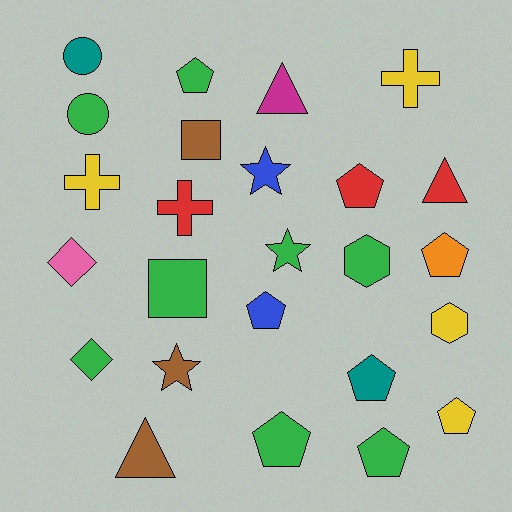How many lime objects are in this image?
There are no lime objects.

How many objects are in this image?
There are 25 objects.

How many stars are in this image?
There are 3 stars.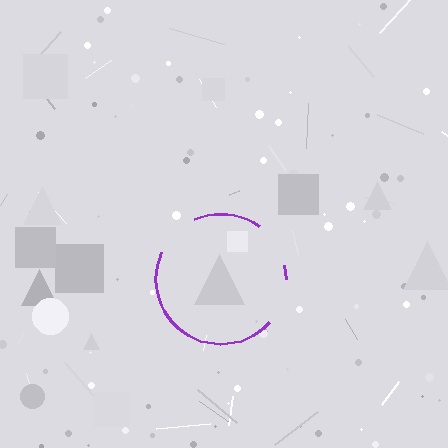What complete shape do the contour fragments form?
The contour fragments form a circle.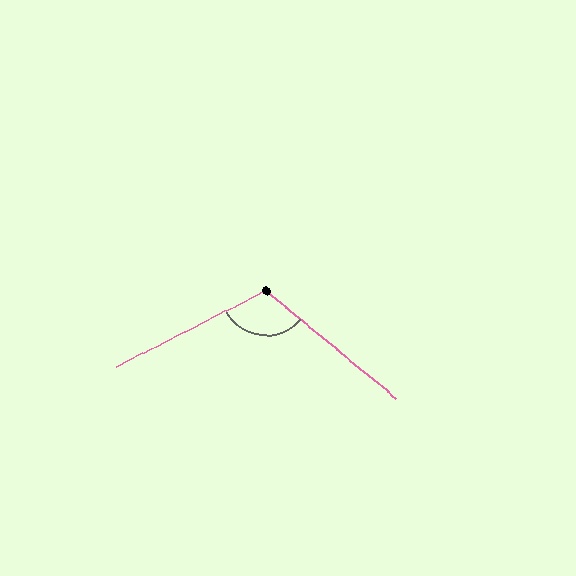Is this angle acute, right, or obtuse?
It is obtuse.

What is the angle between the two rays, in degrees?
Approximately 113 degrees.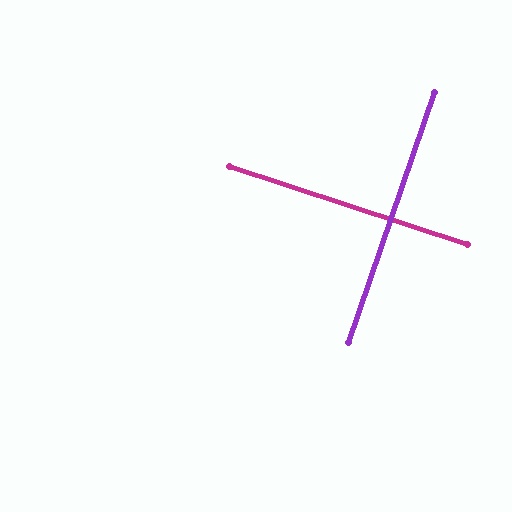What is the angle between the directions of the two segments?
Approximately 89 degrees.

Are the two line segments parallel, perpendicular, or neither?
Perpendicular — they meet at approximately 89°.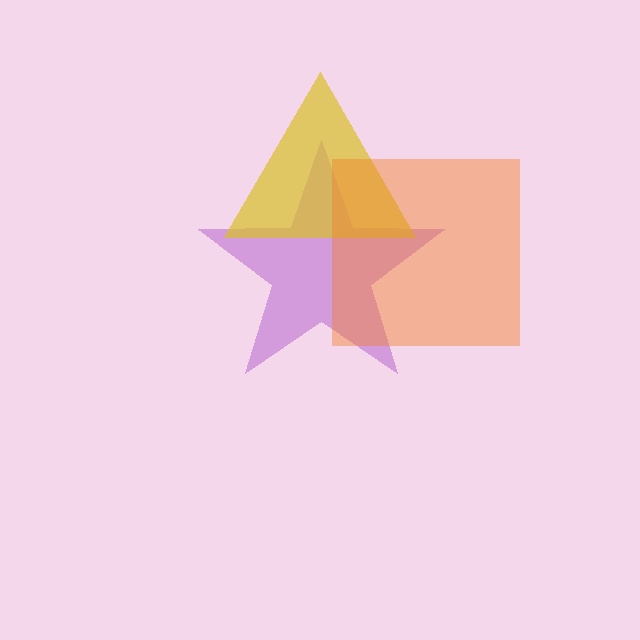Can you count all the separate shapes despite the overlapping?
Yes, there are 3 separate shapes.